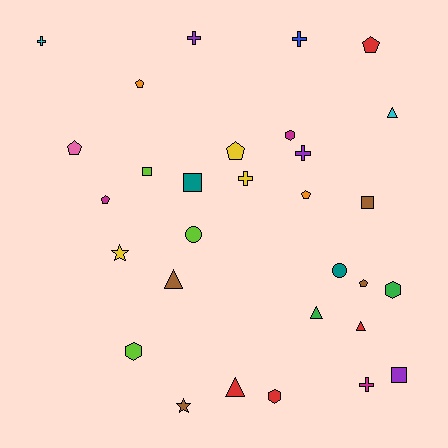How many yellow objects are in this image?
There are 3 yellow objects.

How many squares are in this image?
There are 4 squares.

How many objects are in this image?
There are 30 objects.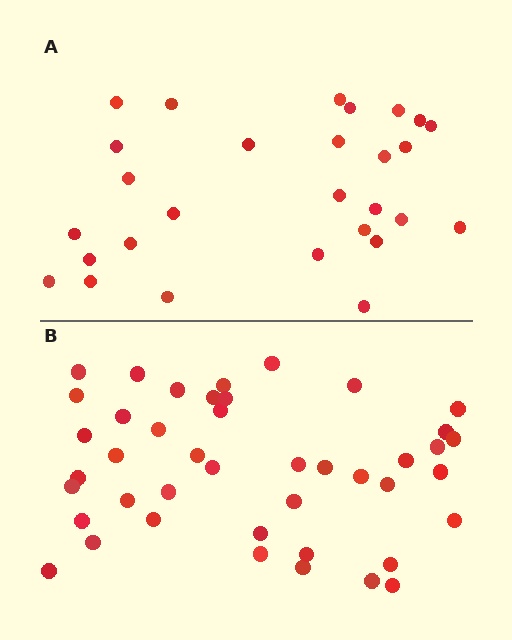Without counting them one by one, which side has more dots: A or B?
Region B (the bottom region) has more dots.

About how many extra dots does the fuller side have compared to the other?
Region B has approximately 15 more dots than region A.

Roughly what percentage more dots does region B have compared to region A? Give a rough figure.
About 55% more.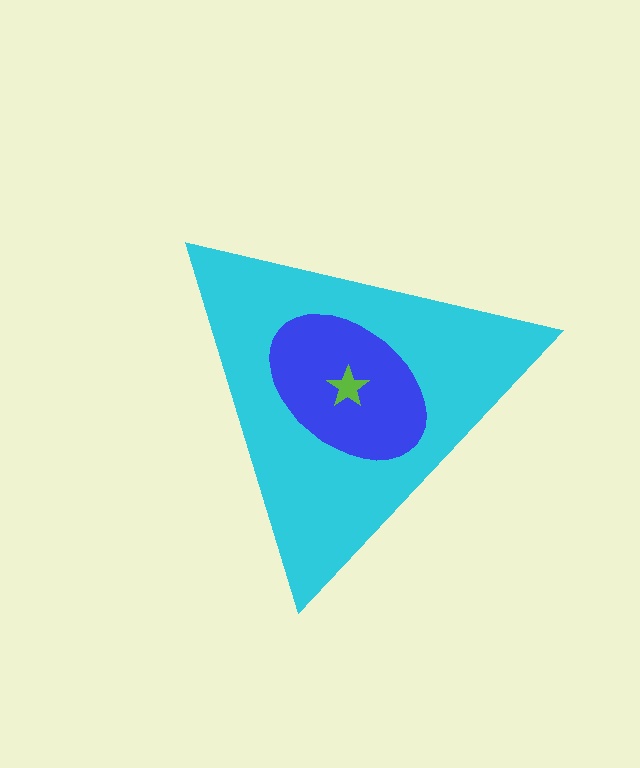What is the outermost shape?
The cyan triangle.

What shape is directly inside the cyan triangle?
The blue ellipse.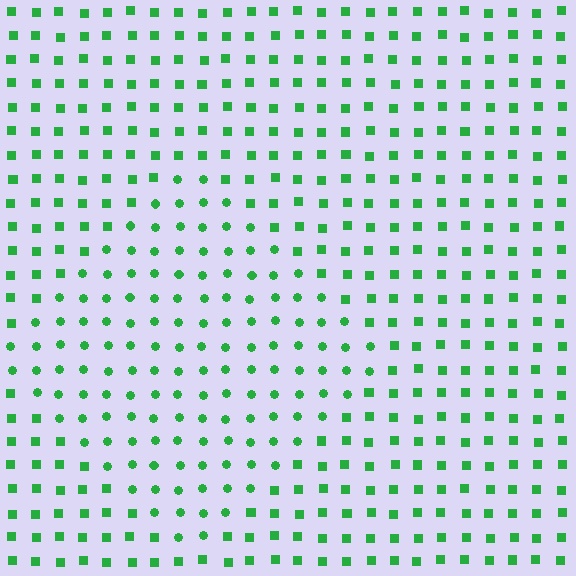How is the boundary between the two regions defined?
The boundary is defined by a change in element shape: circles inside vs. squares outside. All elements share the same color and spacing.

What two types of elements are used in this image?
The image uses circles inside the diamond region and squares outside it.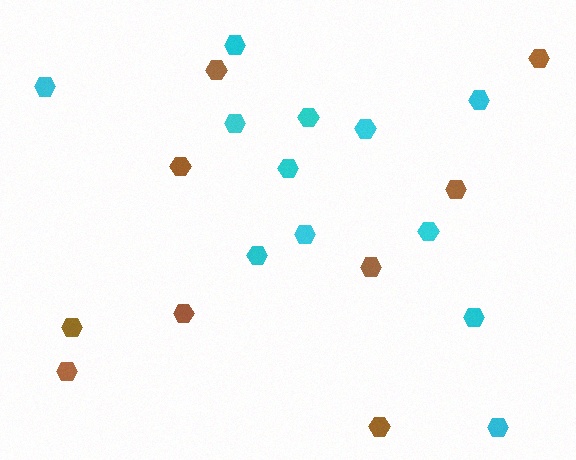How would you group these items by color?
There are 2 groups: one group of brown hexagons (9) and one group of cyan hexagons (12).